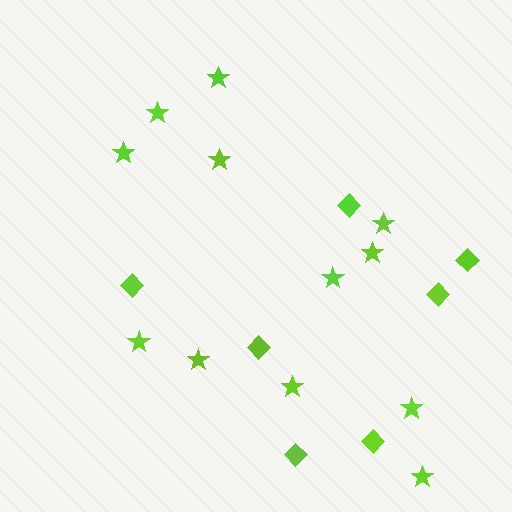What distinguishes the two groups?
There are 2 groups: one group of stars (12) and one group of diamonds (7).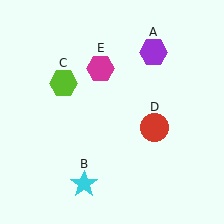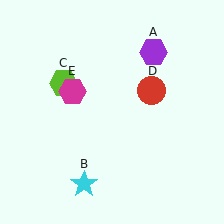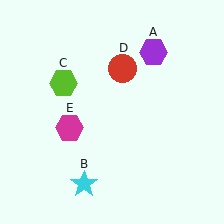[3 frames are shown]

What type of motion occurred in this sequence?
The red circle (object D), magenta hexagon (object E) rotated counterclockwise around the center of the scene.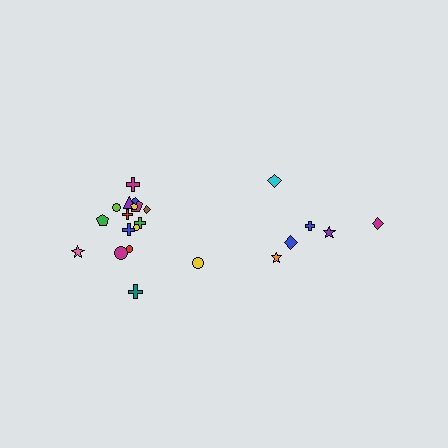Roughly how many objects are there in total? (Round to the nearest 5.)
Roughly 25 objects in total.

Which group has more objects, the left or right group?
The left group.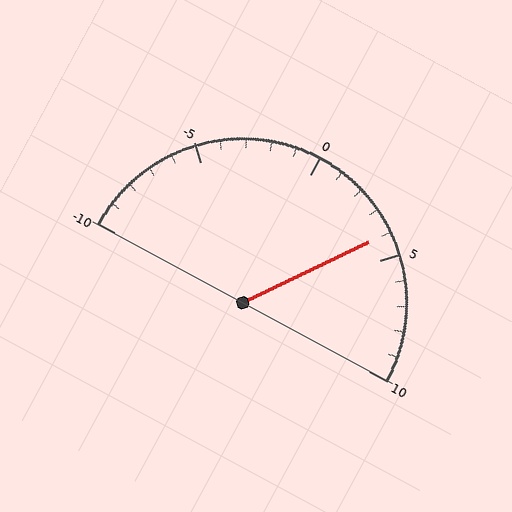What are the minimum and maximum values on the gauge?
The gauge ranges from -10 to 10.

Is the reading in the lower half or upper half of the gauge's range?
The reading is in the upper half of the range (-10 to 10).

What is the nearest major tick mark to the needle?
The nearest major tick mark is 5.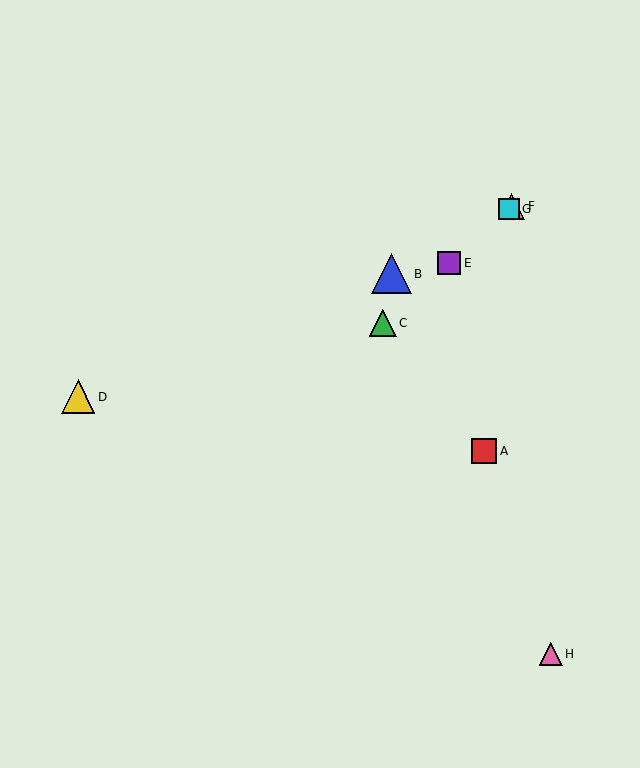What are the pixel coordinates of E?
Object E is at (449, 263).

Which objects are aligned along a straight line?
Objects C, E, F, G are aligned along a straight line.